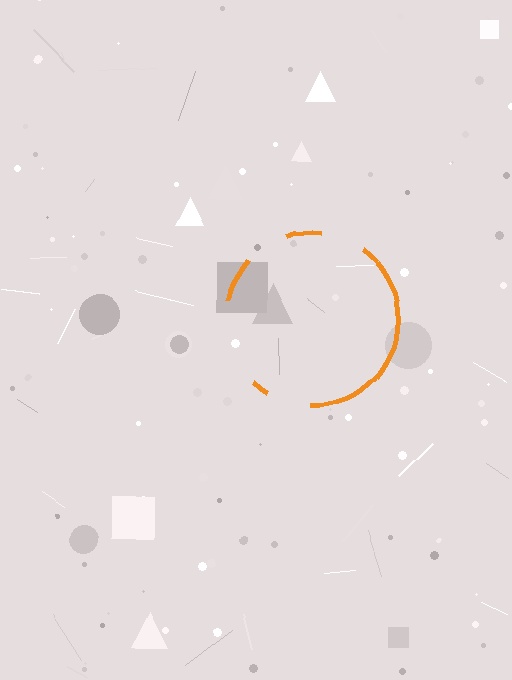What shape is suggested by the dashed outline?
The dashed outline suggests a circle.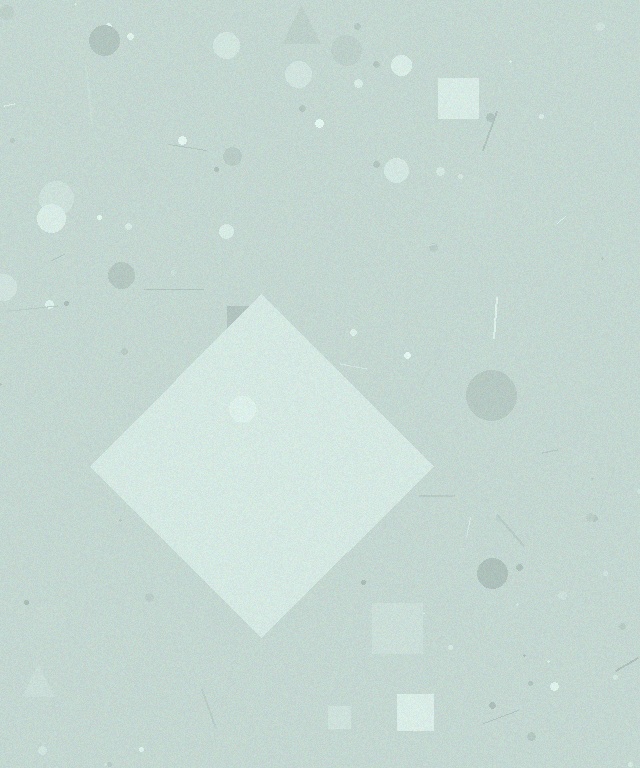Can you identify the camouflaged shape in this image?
The camouflaged shape is a diamond.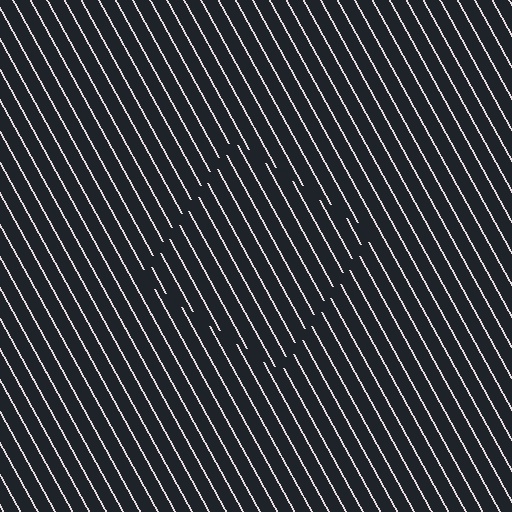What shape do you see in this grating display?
An illusory square. The interior of the shape contains the same grating, shifted by half a period — the contour is defined by the phase discontinuity where line-ends from the inner and outer gratings abut.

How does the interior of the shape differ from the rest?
The interior of the shape contains the same grating, shifted by half a period — the contour is defined by the phase discontinuity where line-ends from the inner and outer gratings abut.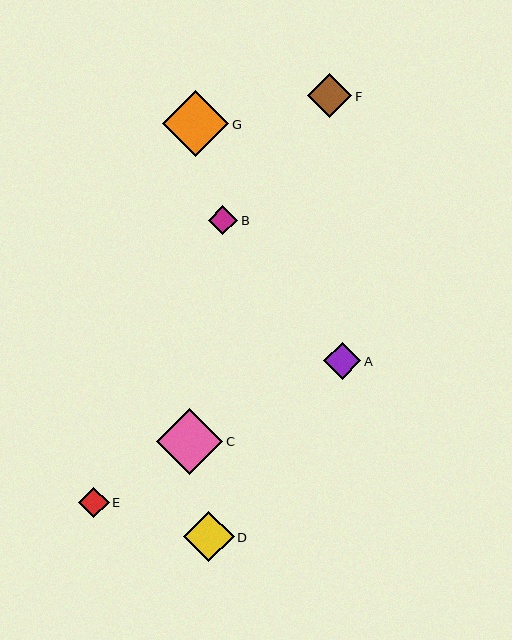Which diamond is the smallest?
Diamond B is the smallest with a size of approximately 29 pixels.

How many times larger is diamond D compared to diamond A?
Diamond D is approximately 1.4 times the size of diamond A.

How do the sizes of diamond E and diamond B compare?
Diamond E and diamond B are approximately the same size.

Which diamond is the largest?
Diamond G is the largest with a size of approximately 67 pixels.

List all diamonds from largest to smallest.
From largest to smallest: G, C, D, F, A, E, B.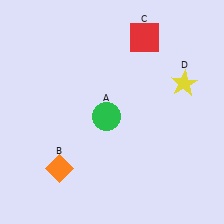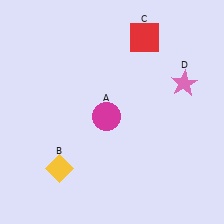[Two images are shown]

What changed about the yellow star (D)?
In Image 1, D is yellow. In Image 2, it changed to pink.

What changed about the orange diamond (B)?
In Image 1, B is orange. In Image 2, it changed to yellow.